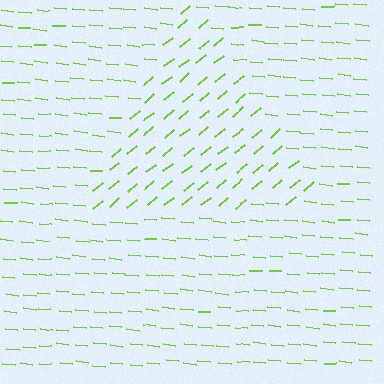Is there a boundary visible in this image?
Yes, there is a texture boundary formed by a change in line orientation.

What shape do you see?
I see a triangle.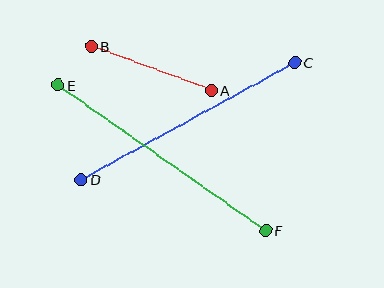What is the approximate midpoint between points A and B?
The midpoint is at approximately (151, 69) pixels.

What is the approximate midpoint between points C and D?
The midpoint is at approximately (188, 121) pixels.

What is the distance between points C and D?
The distance is approximately 244 pixels.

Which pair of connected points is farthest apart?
Points E and F are farthest apart.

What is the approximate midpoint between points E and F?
The midpoint is at approximately (162, 158) pixels.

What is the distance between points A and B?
The distance is approximately 128 pixels.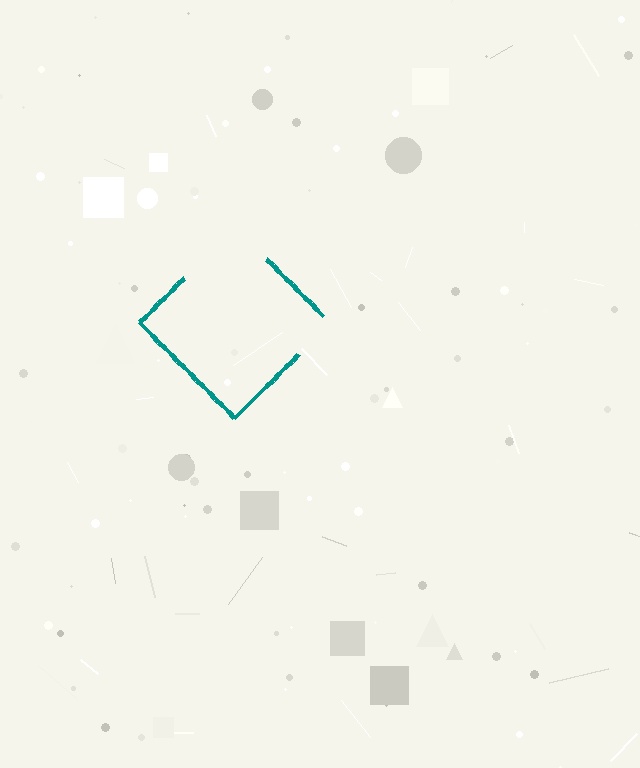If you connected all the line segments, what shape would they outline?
They would outline a diamond.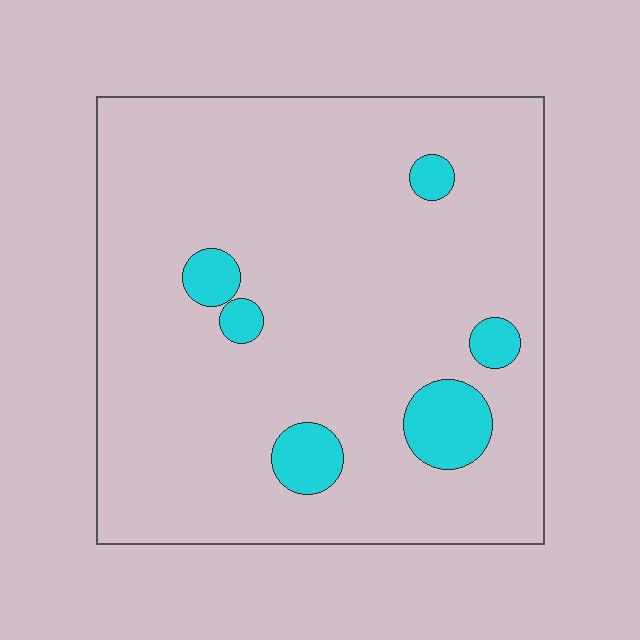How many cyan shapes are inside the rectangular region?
6.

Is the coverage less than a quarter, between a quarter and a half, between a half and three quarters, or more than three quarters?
Less than a quarter.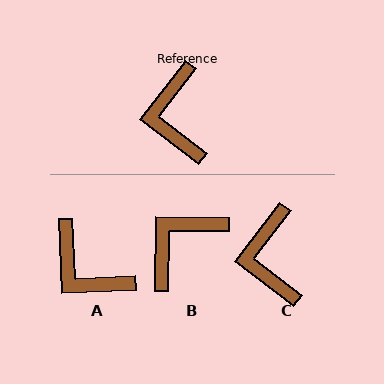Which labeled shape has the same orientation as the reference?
C.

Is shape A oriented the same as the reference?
No, it is off by about 40 degrees.